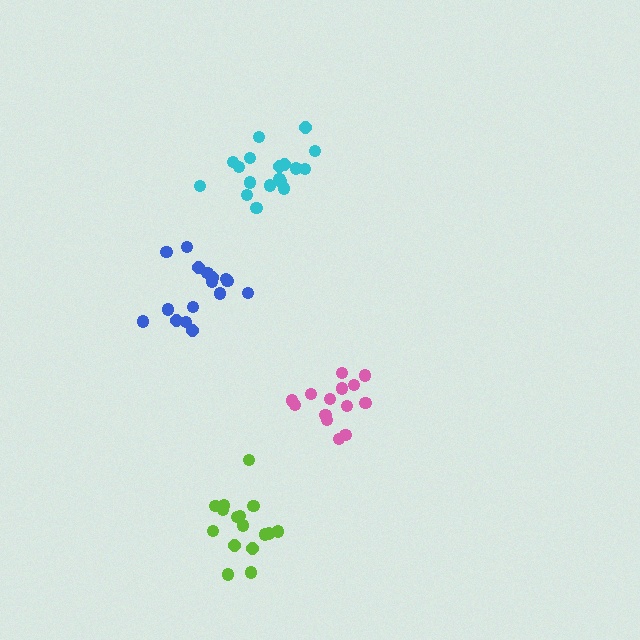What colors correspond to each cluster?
The clusters are colored: cyan, lime, pink, blue.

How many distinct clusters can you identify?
There are 4 distinct clusters.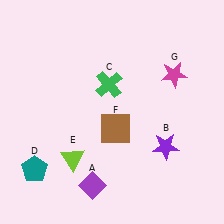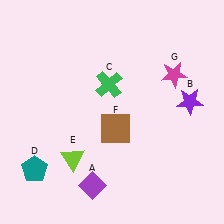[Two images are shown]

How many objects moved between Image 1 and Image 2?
1 object moved between the two images.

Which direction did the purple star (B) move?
The purple star (B) moved up.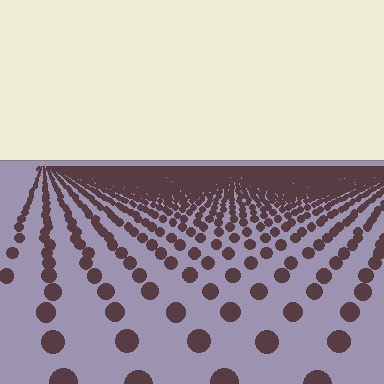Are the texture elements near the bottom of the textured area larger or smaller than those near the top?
Larger. Near the bottom, elements are closer to the viewer and appear at a bigger on-screen size.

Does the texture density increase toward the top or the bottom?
Density increases toward the top.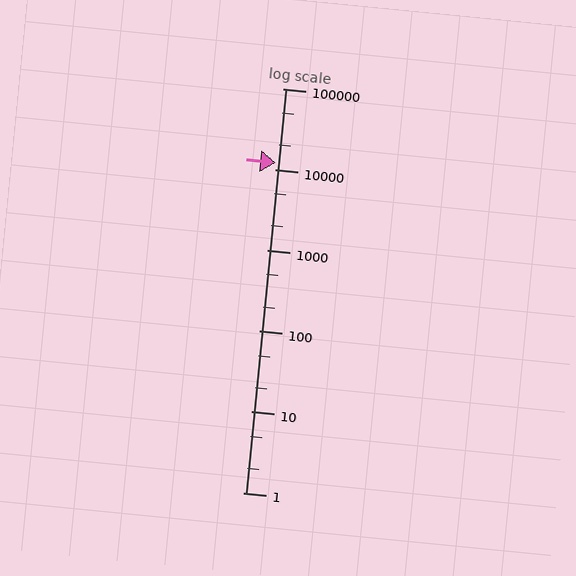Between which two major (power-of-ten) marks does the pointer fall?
The pointer is between 10000 and 100000.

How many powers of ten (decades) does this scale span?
The scale spans 5 decades, from 1 to 100000.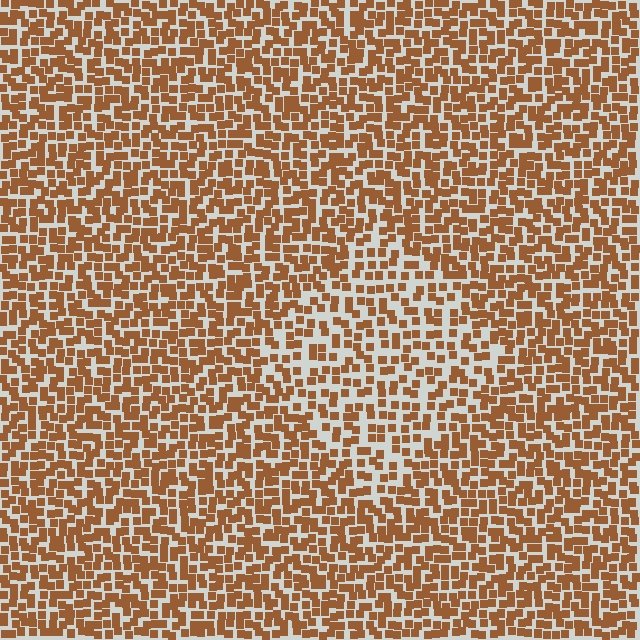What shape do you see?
I see a diamond.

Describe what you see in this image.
The image contains small brown elements arranged at two different densities. A diamond-shaped region is visible where the elements are less densely packed than the surrounding area.